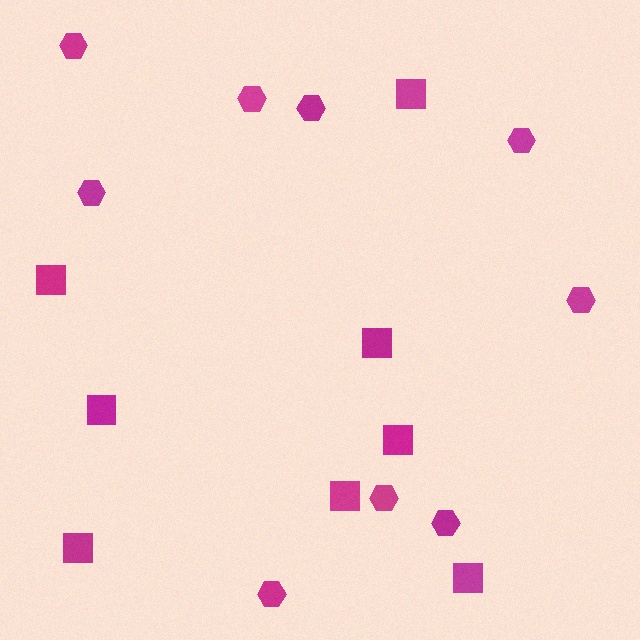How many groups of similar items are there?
There are 2 groups: one group of hexagons (9) and one group of squares (8).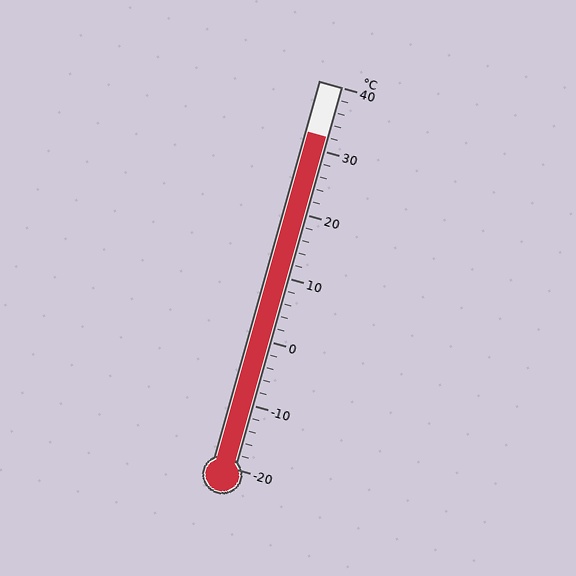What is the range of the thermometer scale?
The thermometer scale ranges from -20°C to 40°C.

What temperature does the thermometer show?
The thermometer shows approximately 32°C.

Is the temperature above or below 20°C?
The temperature is above 20°C.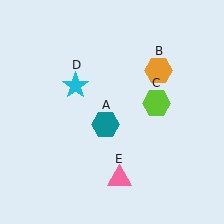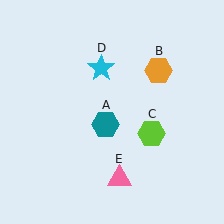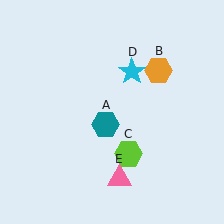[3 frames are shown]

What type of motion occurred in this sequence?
The lime hexagon (object C), cyan star (object D) rotated clockwise around the center of the scene.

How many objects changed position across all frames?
2 objects changed position: lime hexagon (object C), cyan star (object D).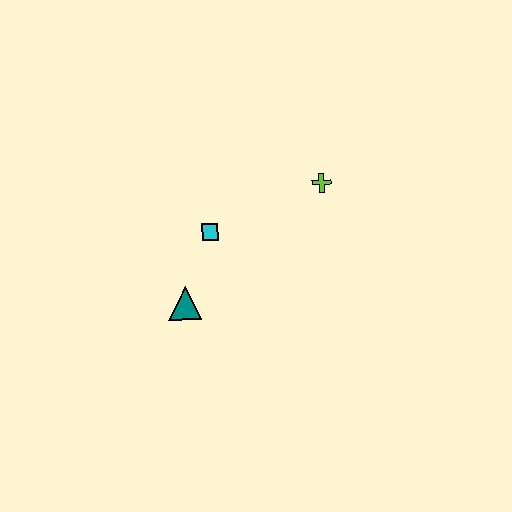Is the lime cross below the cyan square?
No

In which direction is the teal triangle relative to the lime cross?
The teal triangle is to the left of the lime cross.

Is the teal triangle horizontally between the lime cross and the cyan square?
No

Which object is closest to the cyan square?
The teal triangle is closest to the cyan square.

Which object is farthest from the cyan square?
The lime cross is farthest from the cyan square.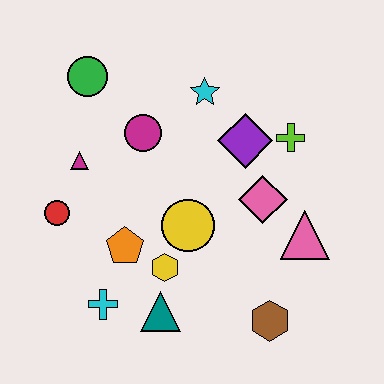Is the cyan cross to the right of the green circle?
Yes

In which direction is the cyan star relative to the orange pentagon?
The cyan star is above the orange pentagon.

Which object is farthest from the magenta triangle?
The brown hexagon is farthest from the magenta triangle.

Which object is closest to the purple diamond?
The lime cross is closest to the purple diamond.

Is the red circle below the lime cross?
Yes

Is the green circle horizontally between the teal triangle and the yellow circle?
No